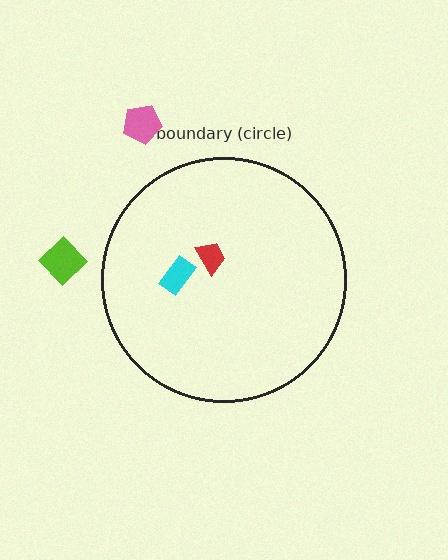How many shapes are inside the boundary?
2 inside, 2 outside.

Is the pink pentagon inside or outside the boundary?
Outside.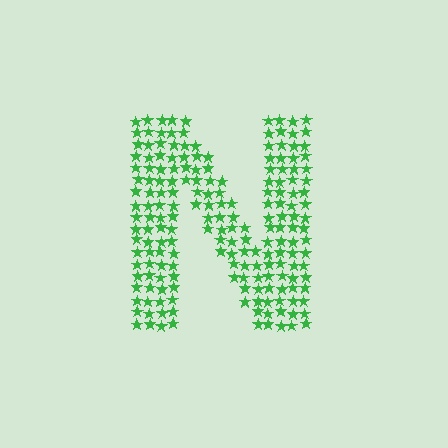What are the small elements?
The small elements are stars.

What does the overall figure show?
The overall figure shows the letter N.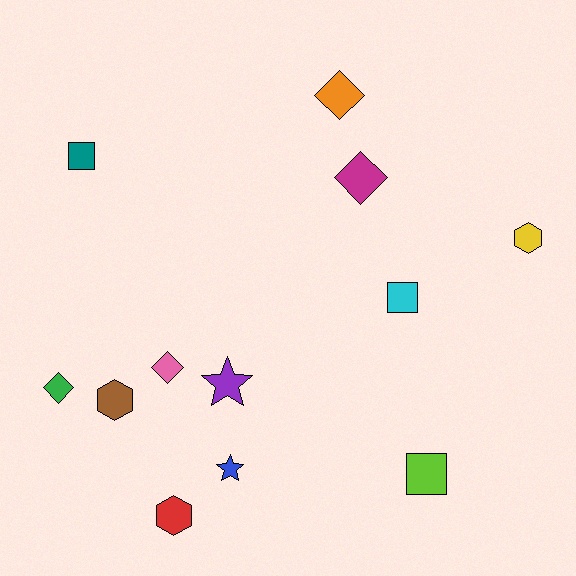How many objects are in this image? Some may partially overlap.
There are 12 objects.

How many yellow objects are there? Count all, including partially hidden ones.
There is 1 yellow object.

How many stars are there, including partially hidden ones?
There are 2 stars.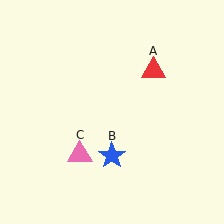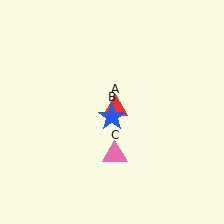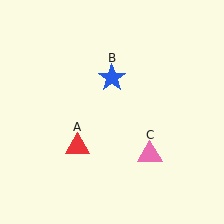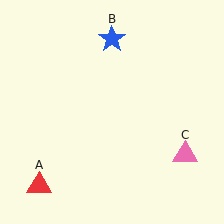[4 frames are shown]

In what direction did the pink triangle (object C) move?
The pink triangle (object C) moved right.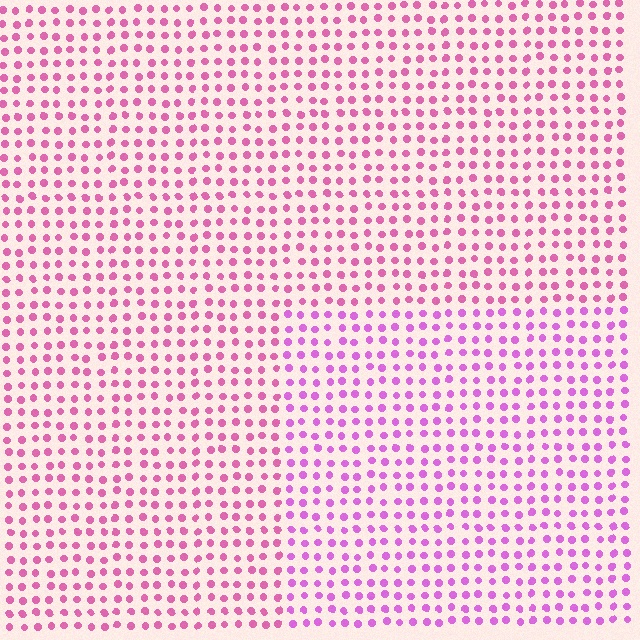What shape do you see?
I see a rectangle.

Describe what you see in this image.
The image is filled with small pink elements in a uniform arrangement. A rectangle-shaped region is visible where the elements are tinted to a slightly different hue, forming a subtle color boundary.